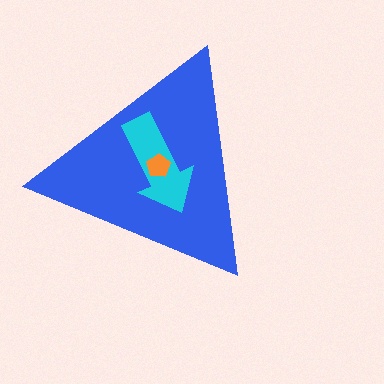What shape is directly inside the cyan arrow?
The orange pentagon.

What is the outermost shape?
The blue triangle.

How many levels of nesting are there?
3.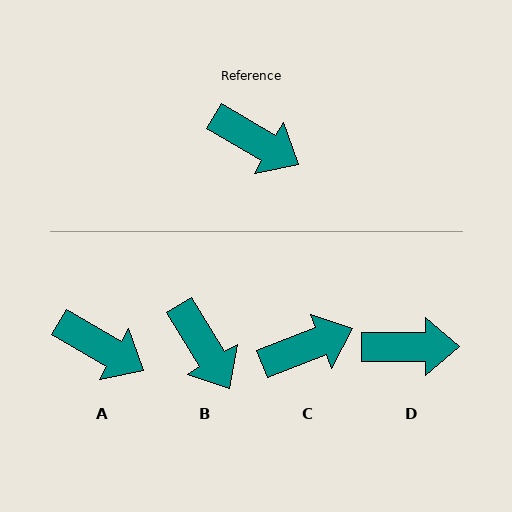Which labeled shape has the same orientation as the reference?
A.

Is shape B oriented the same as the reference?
No, it is off by about 29 degrees.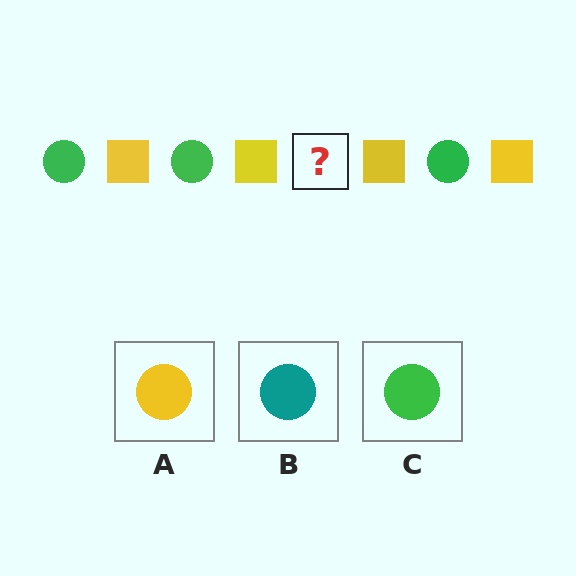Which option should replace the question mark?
Option C.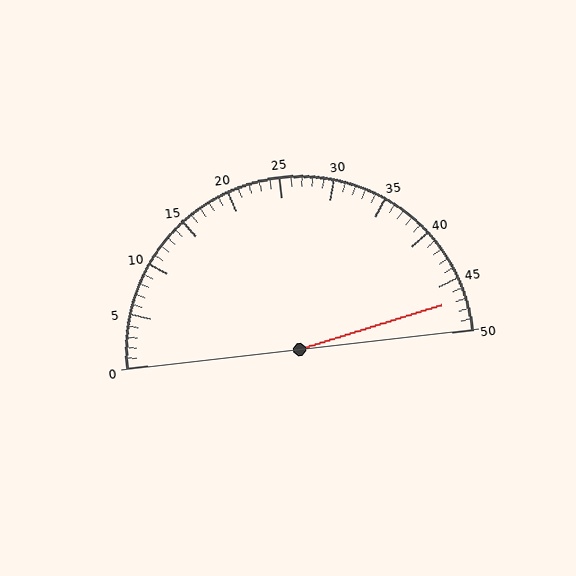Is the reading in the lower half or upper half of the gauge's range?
The reading is in the upper half of the range (0 to 50).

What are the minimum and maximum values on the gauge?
The gauge ranges from 0 to 50.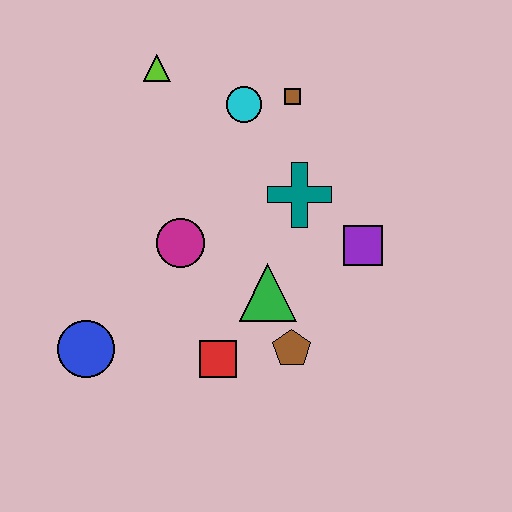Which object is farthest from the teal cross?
The blue circle is farthest from the teal cross.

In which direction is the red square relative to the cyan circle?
The red square is below the cyan circle.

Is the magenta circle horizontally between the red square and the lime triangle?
Yes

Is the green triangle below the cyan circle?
Yes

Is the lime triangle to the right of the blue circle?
Yes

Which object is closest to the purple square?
The teal cross is closest to the purple square.